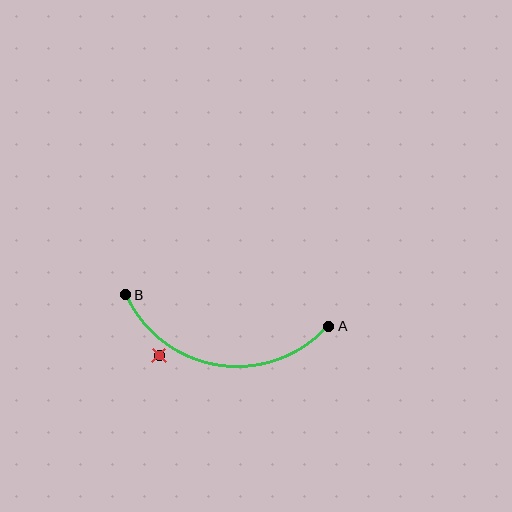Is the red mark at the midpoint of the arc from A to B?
No — the red mark does not lie on the arc at all. It sits slightly outside the curve.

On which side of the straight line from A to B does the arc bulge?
The arc bulges below the straight line connecting A and B.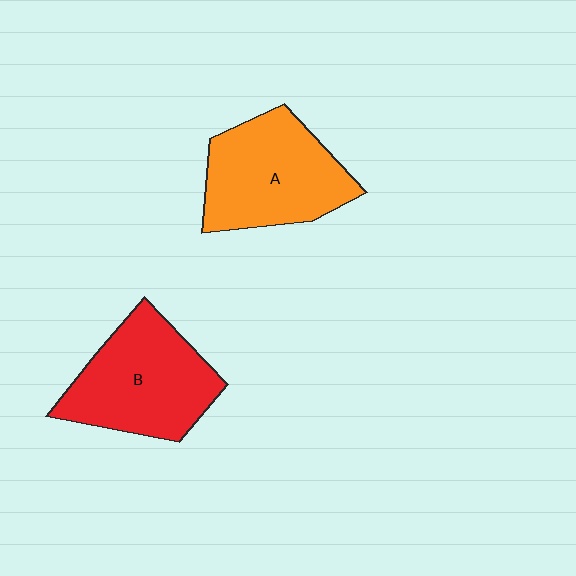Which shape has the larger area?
Shape B (red).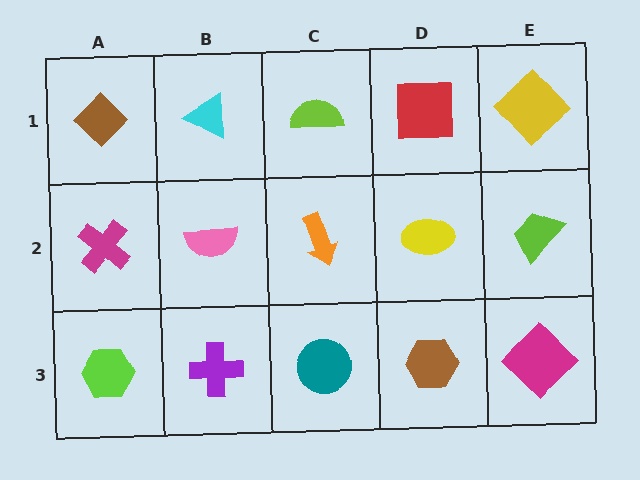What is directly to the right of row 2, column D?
A lime trapezoid.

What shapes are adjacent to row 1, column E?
A lime trapezoid (row 2, column E), a red square (row 1, column D).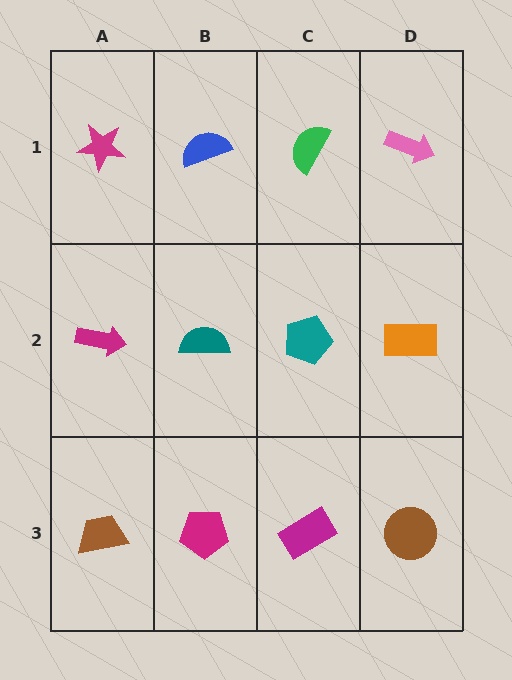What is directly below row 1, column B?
A teal semicircle.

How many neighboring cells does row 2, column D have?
3.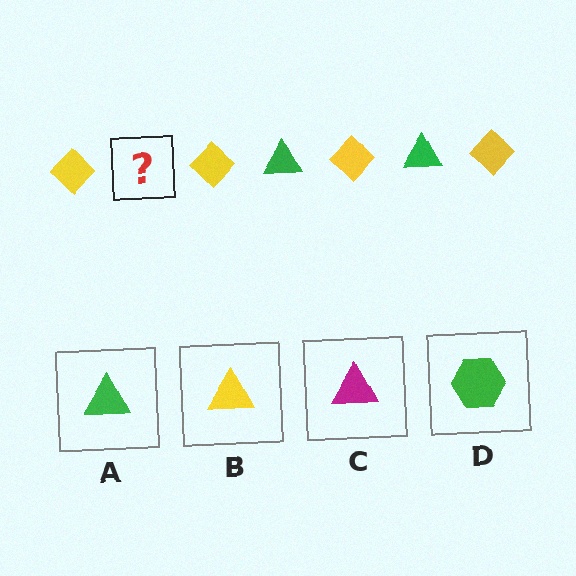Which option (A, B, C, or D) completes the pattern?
A.